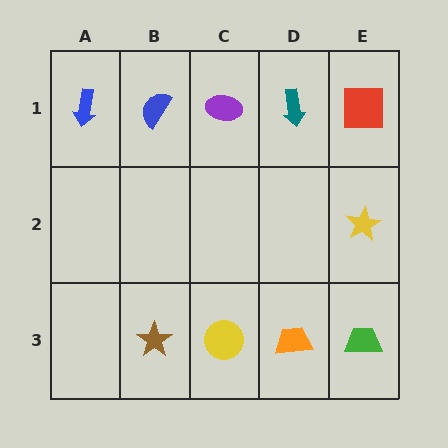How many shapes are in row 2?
1 shape.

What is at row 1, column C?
A purple ellipse.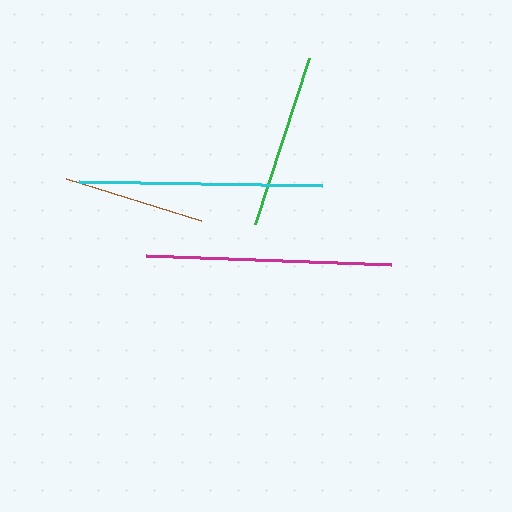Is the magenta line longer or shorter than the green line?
The magenta line is longer than the green line.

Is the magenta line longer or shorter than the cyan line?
The magenta line is longer than the cyan line.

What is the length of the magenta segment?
The magenta segment is approximately 246 pixels long.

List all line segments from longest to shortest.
From longest to shortest: magenta, cyan, green, brown.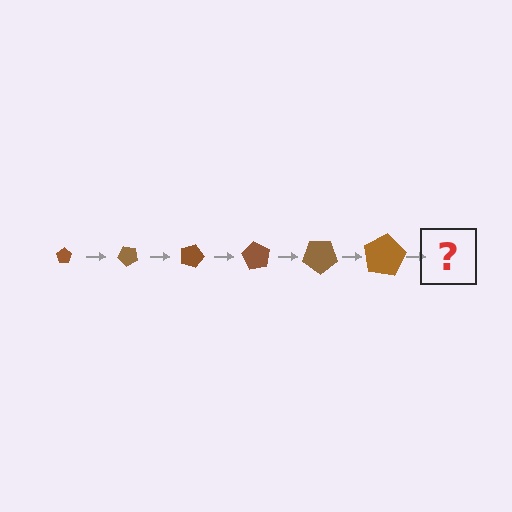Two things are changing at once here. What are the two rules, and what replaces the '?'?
The two rules are that the pentagon grows larger each step and it rotates 45 degrees each step. The '?' should be a pentagon, larger than the previous one and rotated 270 degrees from the start.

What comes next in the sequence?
The next element should be a pentagon, larger than the previous one and rotated 270 degrees from the start.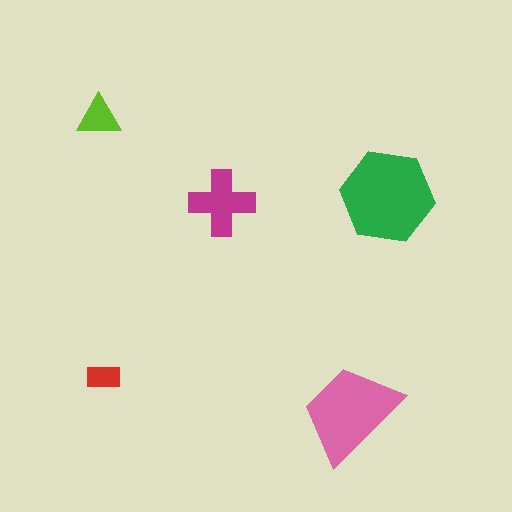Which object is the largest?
The green hexagon.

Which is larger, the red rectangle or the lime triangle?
The lime triangle.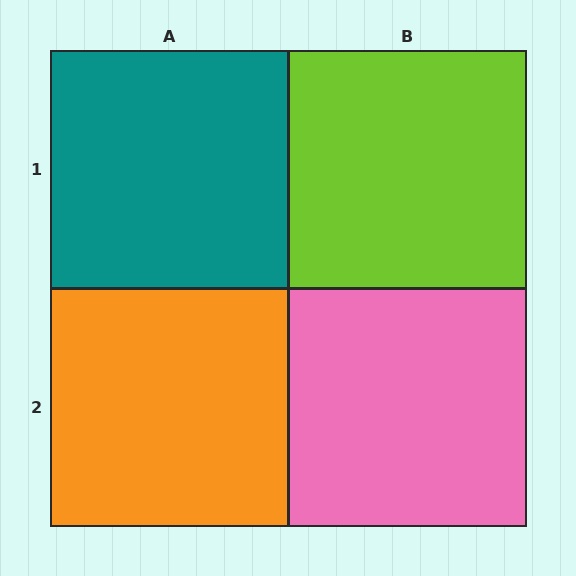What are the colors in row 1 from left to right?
Teal, lime.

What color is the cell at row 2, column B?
Pink.